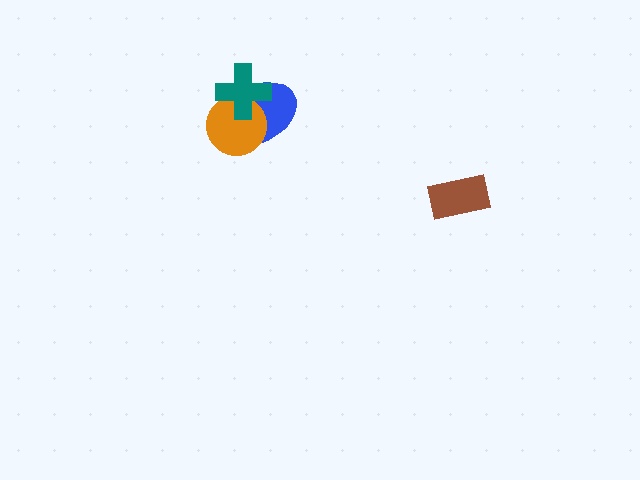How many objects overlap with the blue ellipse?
2 objects overlap with the blue ellipse.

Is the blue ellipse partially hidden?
Yes, it is partially covered by another shape.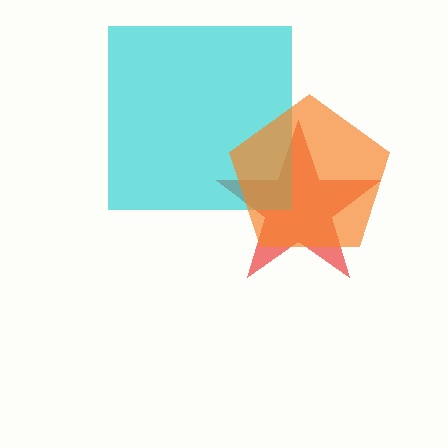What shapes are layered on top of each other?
The layered shapes are: a red star, a cyan square, an orange pentagon.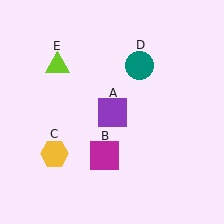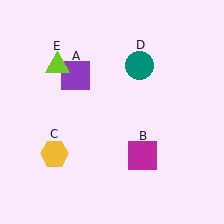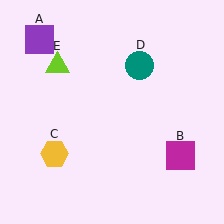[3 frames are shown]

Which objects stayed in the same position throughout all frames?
Yellow hexagon (object C) and teal circle (object D) and lime triangle (object E) remained stationary.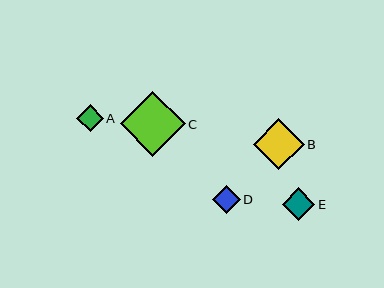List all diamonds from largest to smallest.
From largest to smallest: C, B, E, D, A.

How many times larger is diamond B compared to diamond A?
Diamond B is approximately 1.9 times the size of diamond A.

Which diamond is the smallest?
Diamond A is the smallest with a size of approximately 26 pixels.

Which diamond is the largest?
Diamond C is the largest with a size of approximately 64 pixels.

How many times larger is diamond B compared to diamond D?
Diamond B is approximately 1.9 times the size of diamond D.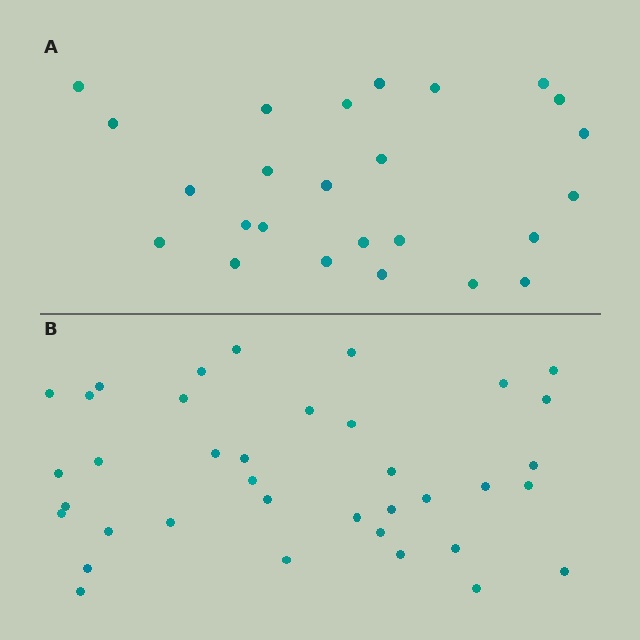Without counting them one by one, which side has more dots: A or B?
Region B (the bottom region) has more dots.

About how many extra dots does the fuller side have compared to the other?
Region B has roughly 12 or so more dots than region A.